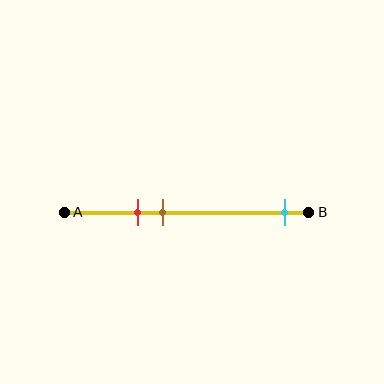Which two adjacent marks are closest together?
The red and brown marks are the closest adjacent pair.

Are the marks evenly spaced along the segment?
No, the marks are not evenly spaced.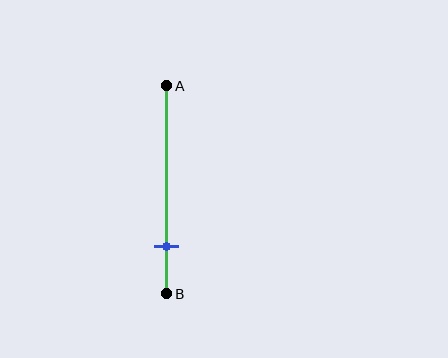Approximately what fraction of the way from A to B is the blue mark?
The blue mark is approximately 75% of the way from A to B.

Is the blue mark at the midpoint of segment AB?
No, the mark is at about 75% from A, not at the 50% midpoint.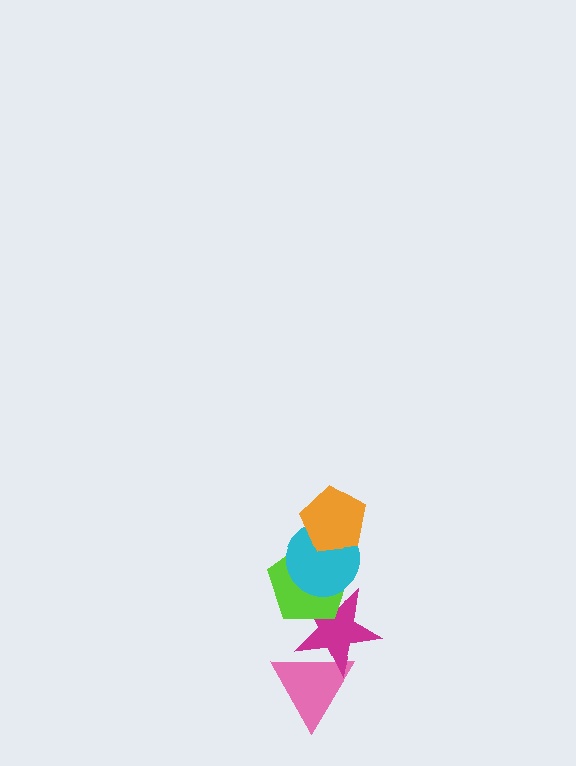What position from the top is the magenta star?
The magenta star is 4th from the top.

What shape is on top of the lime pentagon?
The cyan circle is on top of the lime pentagon.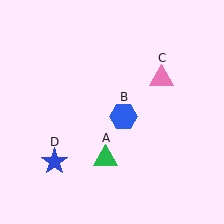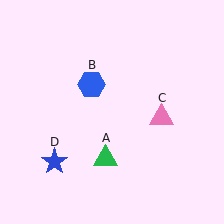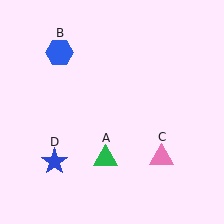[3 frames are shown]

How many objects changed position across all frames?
2 objects changed position: blue hexagon (object B), pink triangle (object C).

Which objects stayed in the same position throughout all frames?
Green triangle (object A) and blue star (object D) remained stationary.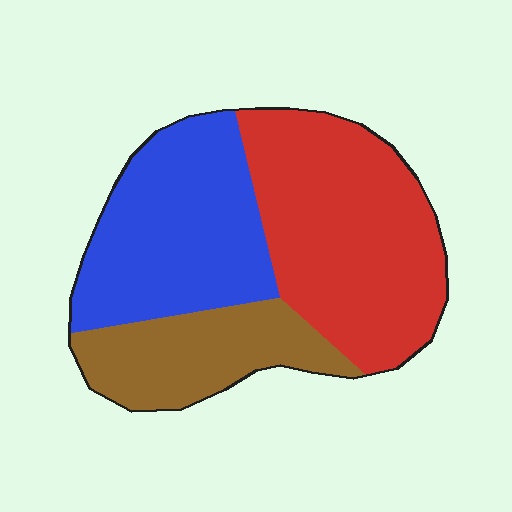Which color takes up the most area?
Red, at roughly 45%.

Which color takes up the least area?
Brown, at roughly 20%.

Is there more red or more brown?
Red.